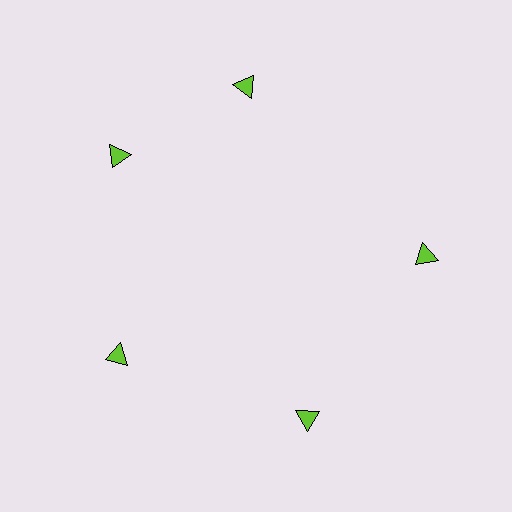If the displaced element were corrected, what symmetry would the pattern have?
It would have 5-fold rotational symmetry — the pattern would map onto itself every 72 degrees.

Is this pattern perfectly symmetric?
No. The 5 lime triangles are arranged in a ring, but one element near the 1 o'clock position is rotated out of alignment along the ring, breaking the 5-fold rotational symmetry.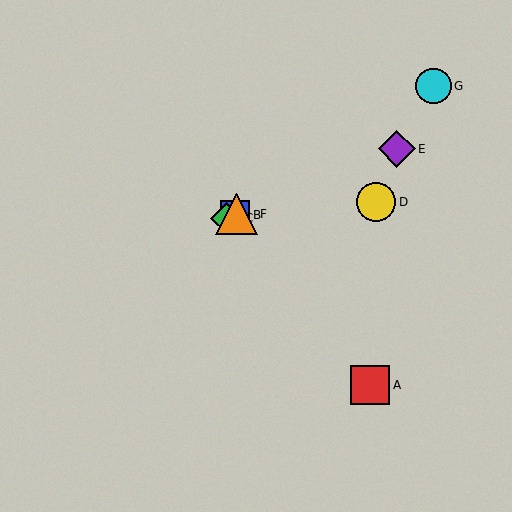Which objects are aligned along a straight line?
Objects B, C, E, F are aligned along a straight line.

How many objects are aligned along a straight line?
4 objects (B, C, E, F) are aligned along a straight line.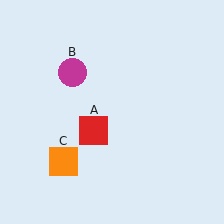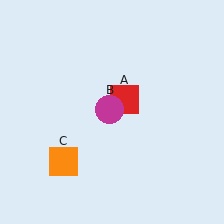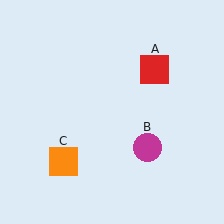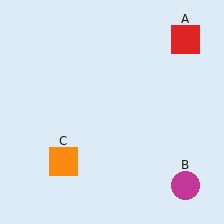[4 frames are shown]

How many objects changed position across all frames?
2 objects changed position: red square (object A), magenta circle (object B).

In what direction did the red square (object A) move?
The red square (object A) moved up and to the right.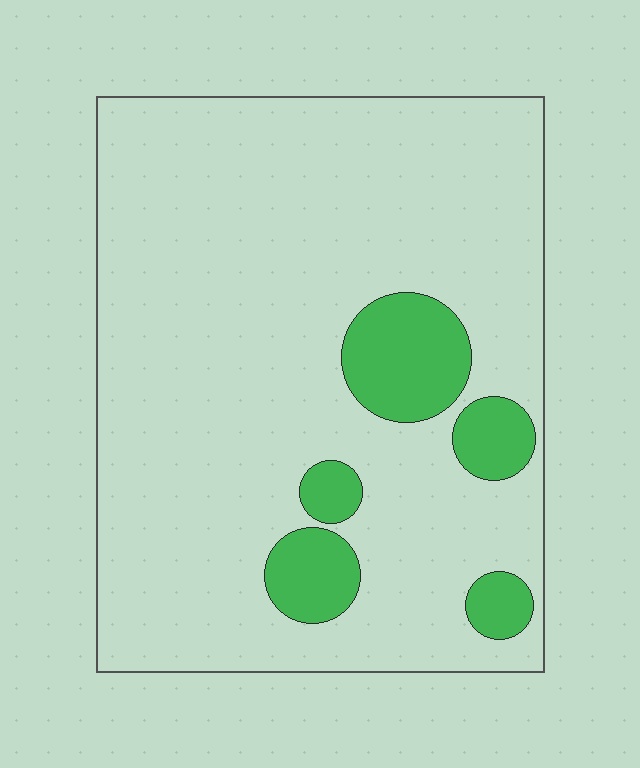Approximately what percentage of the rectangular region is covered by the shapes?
Approximately 15%.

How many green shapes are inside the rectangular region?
5.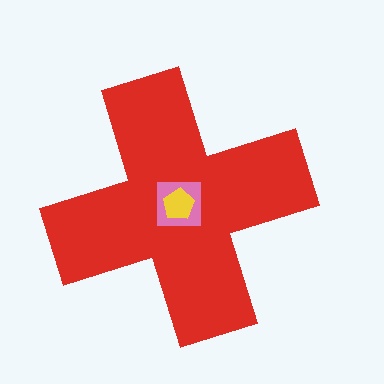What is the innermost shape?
The yellow pentagon.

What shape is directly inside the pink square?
The yellow pentagon.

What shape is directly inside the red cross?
The pink square.